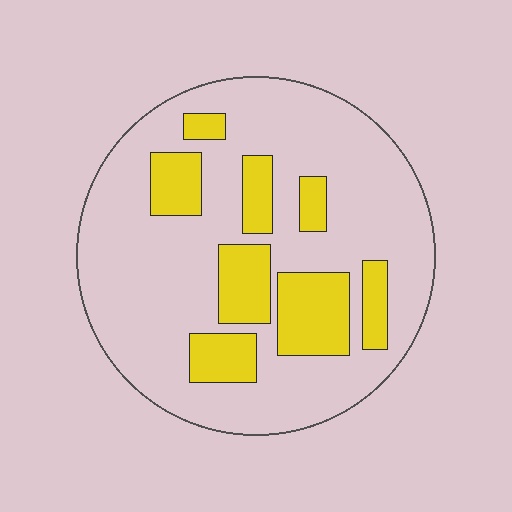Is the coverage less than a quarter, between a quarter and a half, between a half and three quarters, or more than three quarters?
Less than a quarter.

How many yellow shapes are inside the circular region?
8.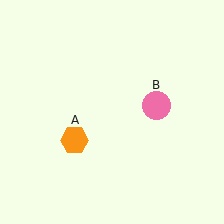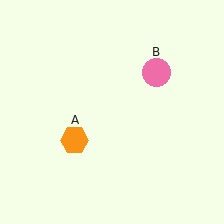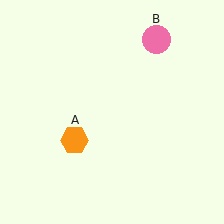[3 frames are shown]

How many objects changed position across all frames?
1 object changed position: pink circle (object B).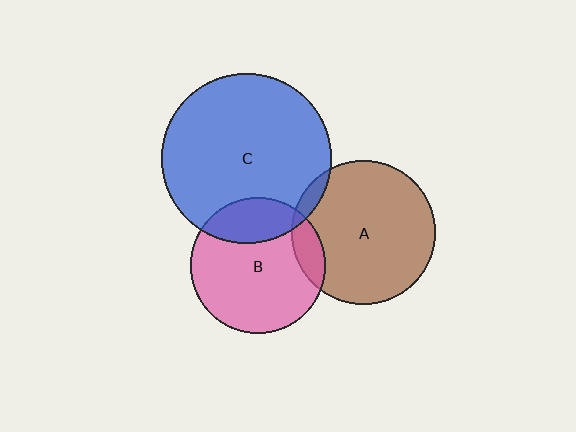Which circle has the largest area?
Circle C (blue).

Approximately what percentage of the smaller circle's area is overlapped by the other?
Approximately 10%.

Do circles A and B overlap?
Yes.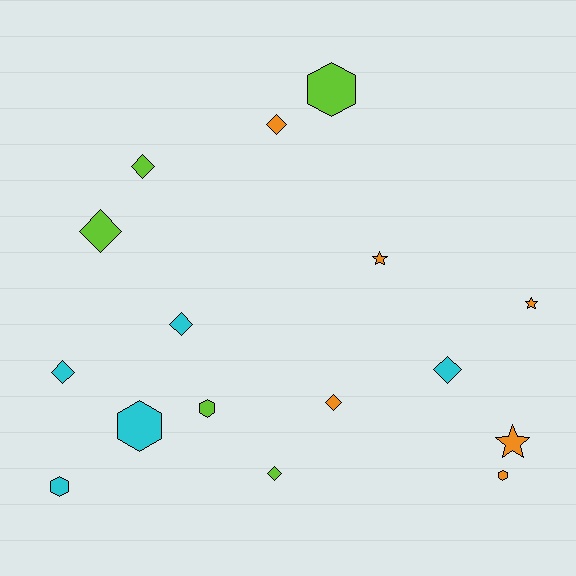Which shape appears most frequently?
Diamond, with 8 objects.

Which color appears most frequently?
Orange, with 6 objects.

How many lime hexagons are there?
There are 2 lime hexagons.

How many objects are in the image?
There are 16 objects.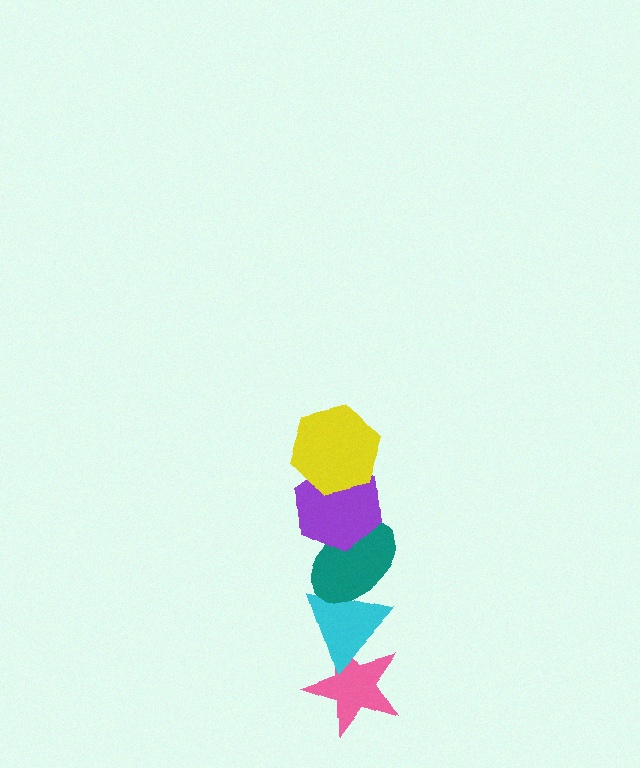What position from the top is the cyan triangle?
The cyan triangle is 4th from the top.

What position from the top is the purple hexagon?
The purple hexagon is 2nd from the top.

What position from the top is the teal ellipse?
The teal ellipse is 3rd from the top.